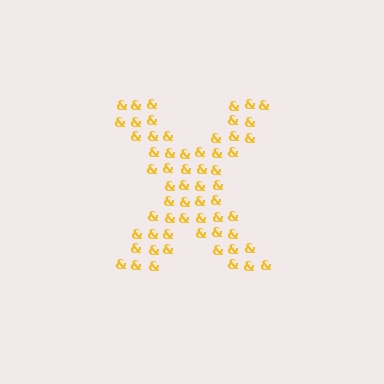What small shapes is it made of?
It is made of small ampersands.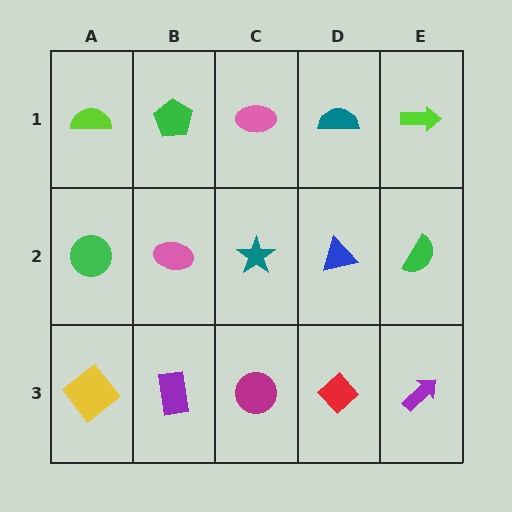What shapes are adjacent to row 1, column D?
A blue triangle (row 2, column D), a pink ellipse (row 1, column C), a lime arrow (row 1, column E).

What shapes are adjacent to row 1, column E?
A green semicircle (row 2, column E), a teal semicircle (row 1, column D).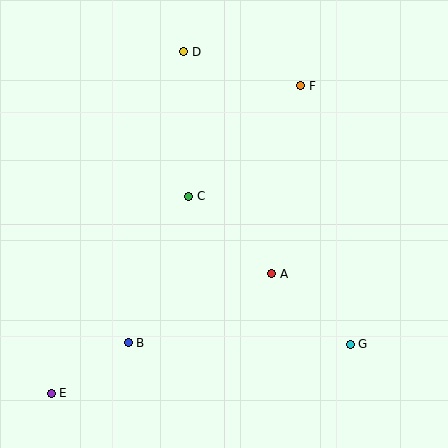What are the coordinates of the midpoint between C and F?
The midpoint between C and F is at (245, 141).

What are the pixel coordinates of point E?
Point E is at (51, 393).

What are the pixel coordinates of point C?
Point C is at (189, 196).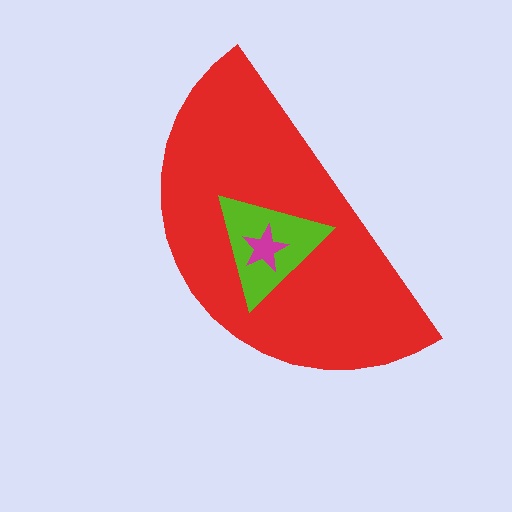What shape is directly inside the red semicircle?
The lime triangle.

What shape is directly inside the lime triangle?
The magenta star.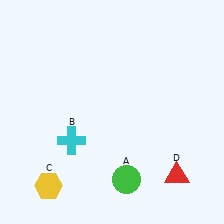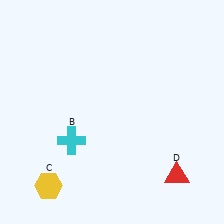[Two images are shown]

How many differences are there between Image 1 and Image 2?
There is 1 difference between the two images.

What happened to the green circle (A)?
The green circle (A) was removed in Image 2. It was in the bottom-right area of Image 1.